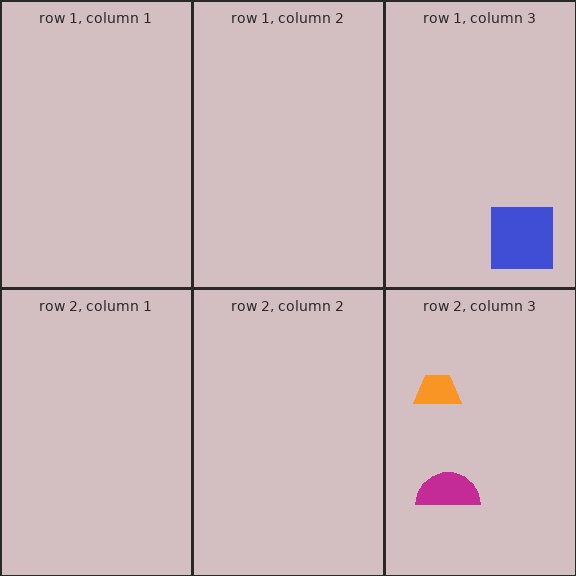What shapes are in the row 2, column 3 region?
The magenta semicircle, the orange trapezoid.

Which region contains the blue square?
The row 1, column 3 region.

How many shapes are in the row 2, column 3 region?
2.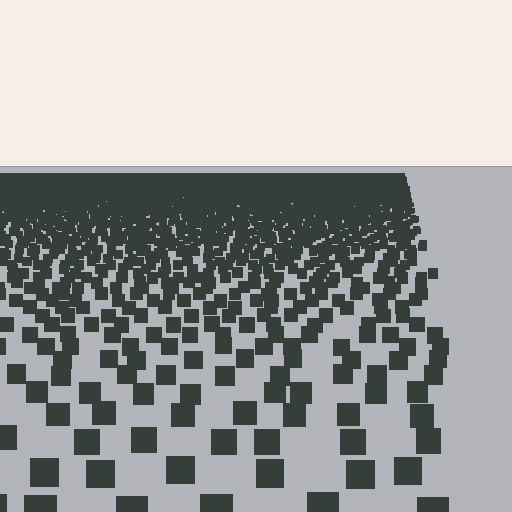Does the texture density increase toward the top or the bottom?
Density increases toward the top.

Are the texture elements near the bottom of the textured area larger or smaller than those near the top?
Larger. Near the bottom, elements are closer to the viewer and appear at a bigger on-screen size.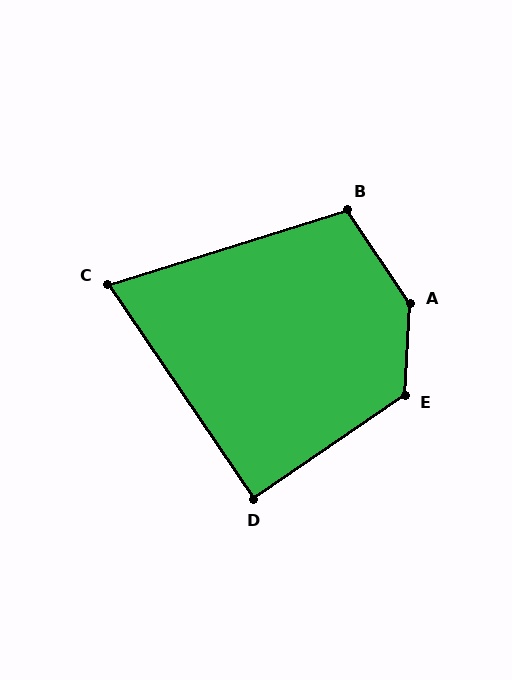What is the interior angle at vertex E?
Approximately 128 degrees (obtuse).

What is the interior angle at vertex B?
Approximately 107 degrees (obtuse).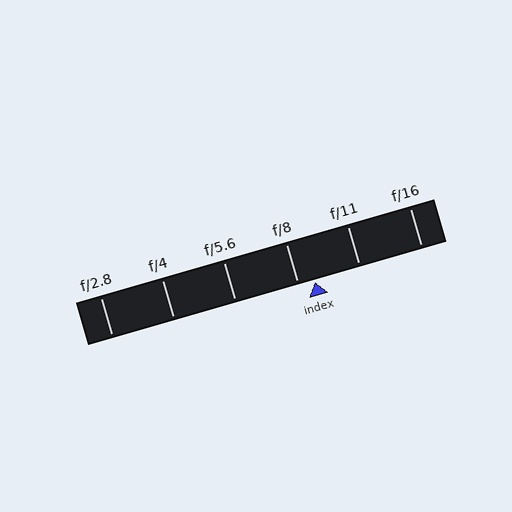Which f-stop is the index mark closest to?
The index mark is closest to f/8.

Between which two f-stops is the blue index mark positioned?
The index mark is between f/8 and f/11.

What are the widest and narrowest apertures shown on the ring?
The widest aperture shown is f/2.8 and the narrowest is f/16.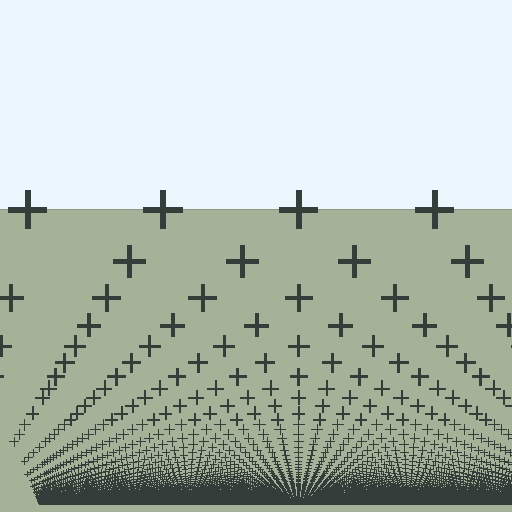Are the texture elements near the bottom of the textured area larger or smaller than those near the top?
Smaller. The gradient is inverted — elements near the bottom are smaller and denser.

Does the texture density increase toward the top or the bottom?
Density increases toward the bottom.